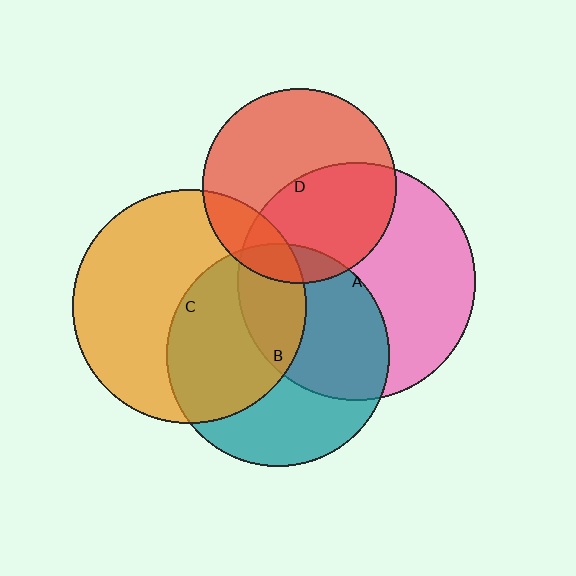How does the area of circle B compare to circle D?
Approximately 1.3 times.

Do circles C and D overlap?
Yes.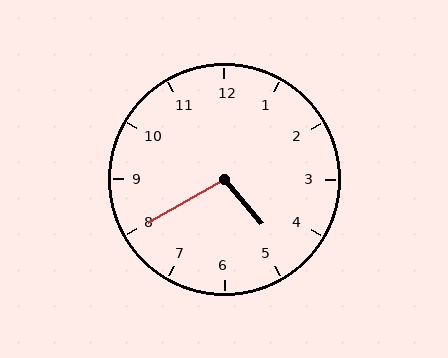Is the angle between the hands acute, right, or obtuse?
It is obtuse.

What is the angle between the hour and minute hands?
Approximately 100 degrees.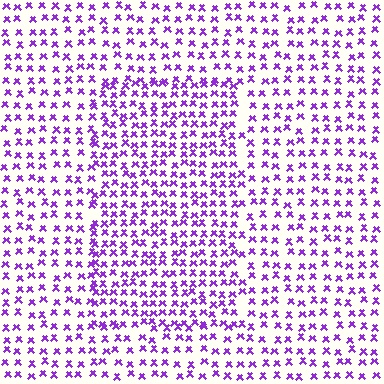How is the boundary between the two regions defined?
The boundary is defined by a change in element density (approximately 1.5x ratio). All elements are the same color, size, and shape.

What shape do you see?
I see a rectangle.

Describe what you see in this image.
The image contains small purple elements arranged at two different densities. A rectangle-shaped region is visible where the elements are more densely packed than the surrounding area.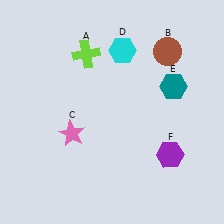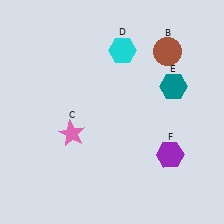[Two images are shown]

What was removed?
The lime cross (A) was removed in Image 2.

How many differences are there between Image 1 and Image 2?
There is 1 difference between the two images.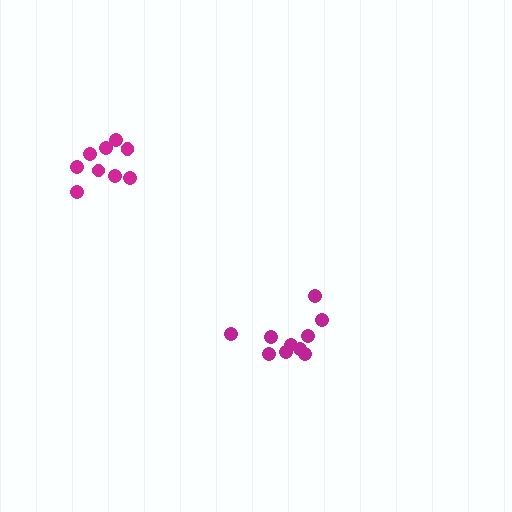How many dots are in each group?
Group 1: 10 dots, Group 2: 9 dots (19 total).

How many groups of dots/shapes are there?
There are 2 groups.